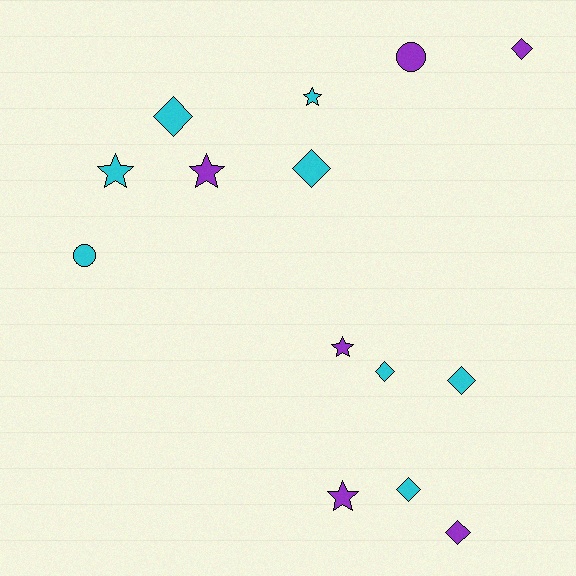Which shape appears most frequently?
Diamond, with 7 objects.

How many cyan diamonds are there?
There are 5 cyan diamonds.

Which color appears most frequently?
Cyan, with 8 objects.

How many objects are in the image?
There are 14 objects.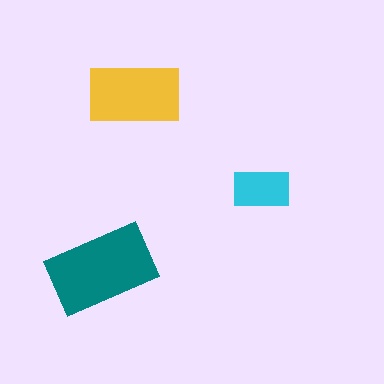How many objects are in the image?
There are 3 objects in the image.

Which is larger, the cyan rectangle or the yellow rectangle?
The yellow one.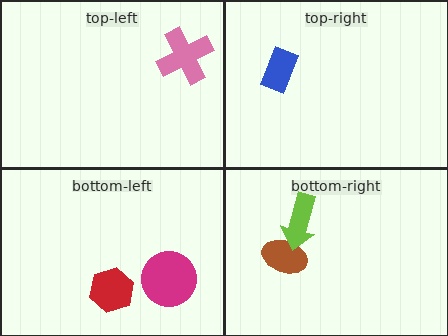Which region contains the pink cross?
The top-left region.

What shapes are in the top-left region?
The pink cross.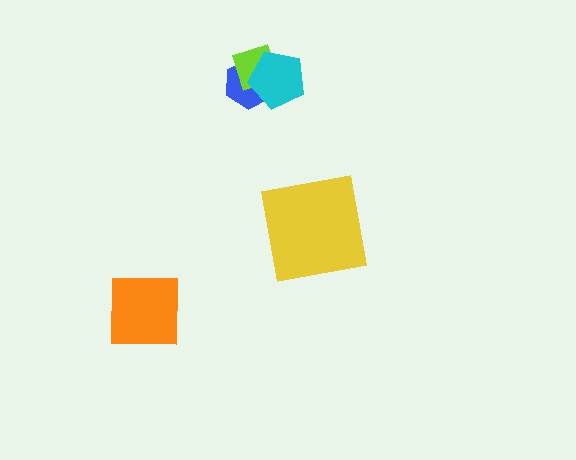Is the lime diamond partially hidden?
Yes, it is partially covered by another shape.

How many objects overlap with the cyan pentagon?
2 objects overlap with the cyan pentagon.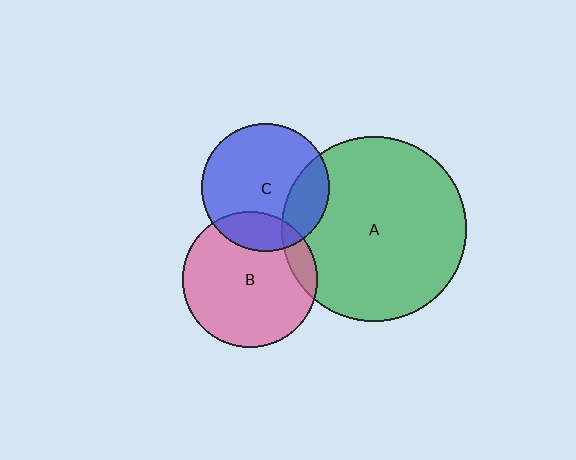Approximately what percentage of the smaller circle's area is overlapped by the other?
Approximately 20%.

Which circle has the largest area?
Circle A (green).